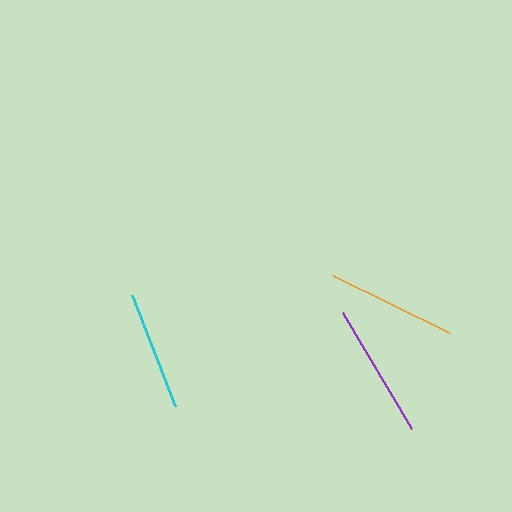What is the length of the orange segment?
The orange segment is approximately 129 pixels long.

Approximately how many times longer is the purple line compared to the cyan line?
The purple line is approximately 1.1 times the length of the cyan line.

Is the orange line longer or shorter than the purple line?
The purple line is longer than the orange line.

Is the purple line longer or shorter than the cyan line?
The purple line is longer than the cyan line.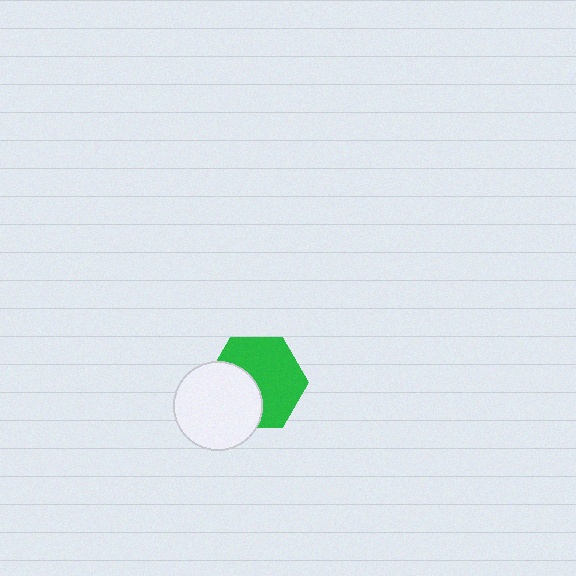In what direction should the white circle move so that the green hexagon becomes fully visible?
The white circle should move toward the lower-left. That is the shortest direction to clear the overlap and leave the green hexagon fully visible.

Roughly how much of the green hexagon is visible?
About half of it is visible (roughly 62%).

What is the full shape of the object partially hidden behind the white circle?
The partially hidden object is a green hexagon.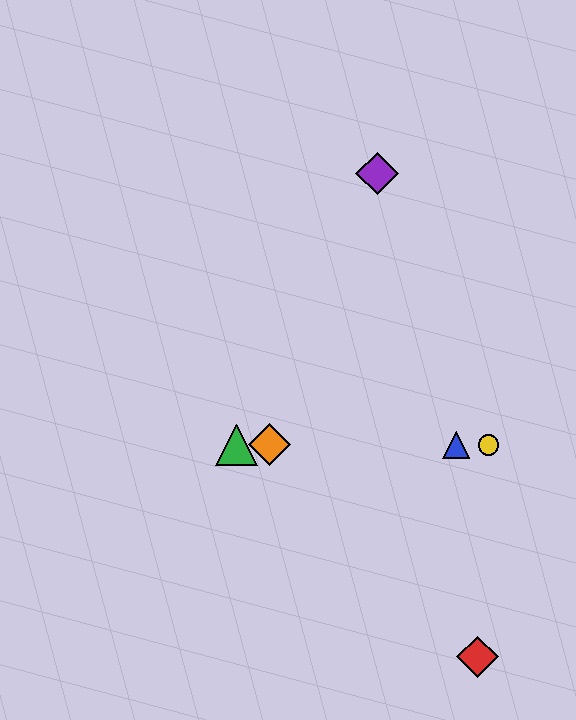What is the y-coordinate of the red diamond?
The red diamond is at y≈657.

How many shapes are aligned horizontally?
4 shapes (the blue triangle, the green triangle, the yellow circle, the orange diamond) are aligned horizontally.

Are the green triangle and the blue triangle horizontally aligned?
Yes, both are at y≈445.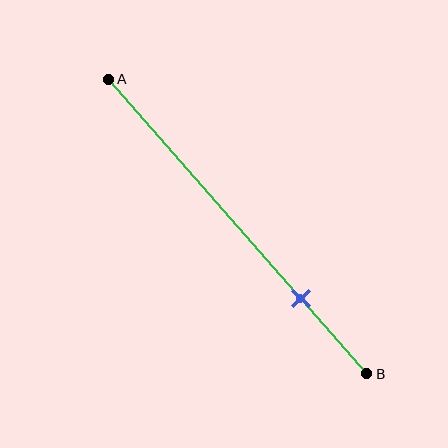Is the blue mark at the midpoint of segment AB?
No, the mark is at about 75% from A, not at the 50% midpoint.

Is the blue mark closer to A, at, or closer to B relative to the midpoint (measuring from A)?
The blue mark is closer to point B than the midpoint of segment AB.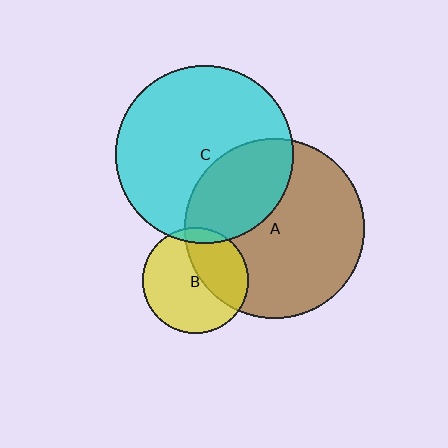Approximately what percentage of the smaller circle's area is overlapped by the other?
Approximately 30%.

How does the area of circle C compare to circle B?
Approximately 2.8 times.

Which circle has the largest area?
Circle A (brown).